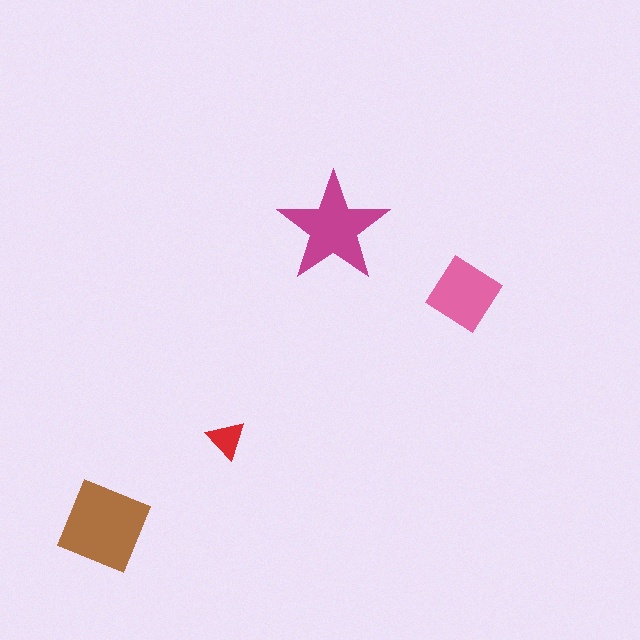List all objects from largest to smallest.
The brown diamond, the magenta star, the pink diamond, the red triangle.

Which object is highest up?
The magenta star is topmost.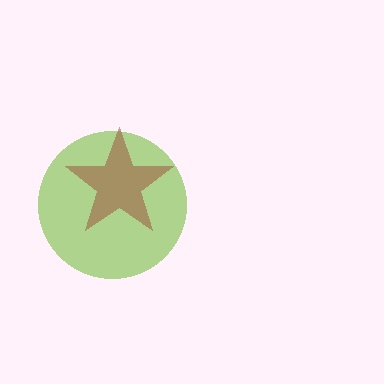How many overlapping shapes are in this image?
There are 2 overlapping shapes in the image.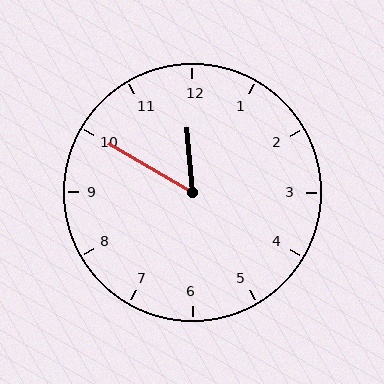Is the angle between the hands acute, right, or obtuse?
It is acute.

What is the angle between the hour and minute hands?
Approximately 55 degrees.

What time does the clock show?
11:50.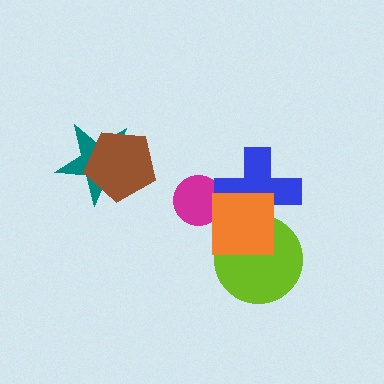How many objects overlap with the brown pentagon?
1 object overlaps with the brown pentagon.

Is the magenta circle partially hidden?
Yes, it is partially covered by another shape.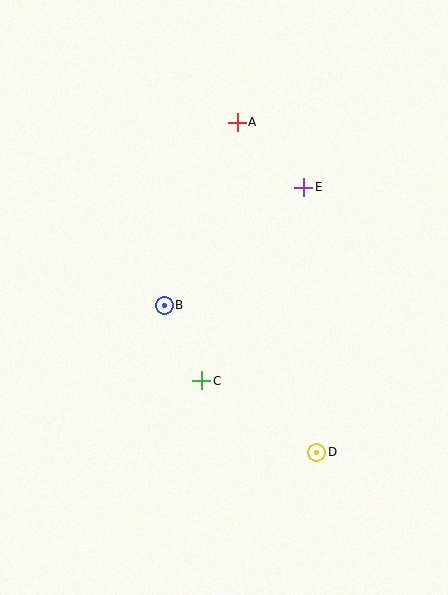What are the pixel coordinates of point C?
Point C is at (202, 381).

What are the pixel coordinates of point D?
Point D is at (317, 452).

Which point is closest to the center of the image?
Point B at (164, 305) is closest to the center.